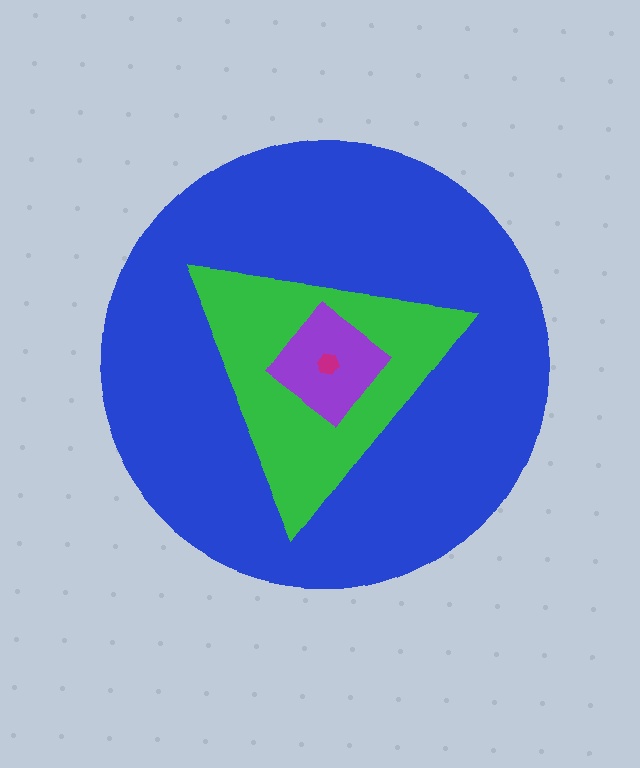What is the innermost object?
The magenta hexagon.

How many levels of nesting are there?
4.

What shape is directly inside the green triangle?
The purple diamond.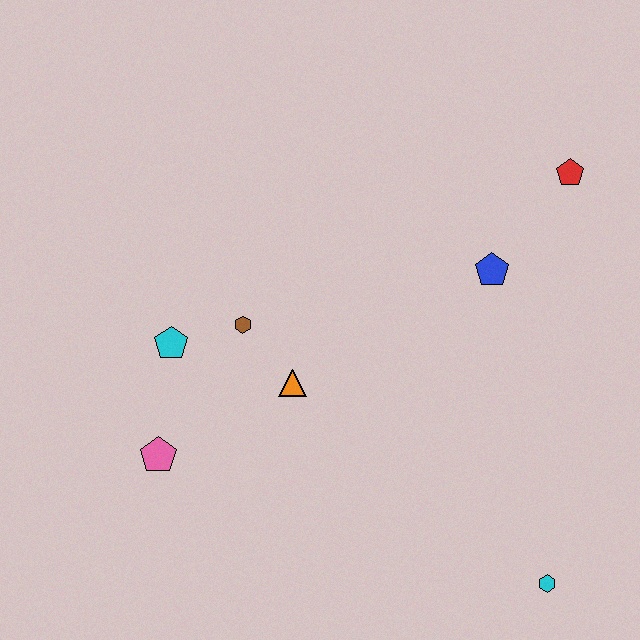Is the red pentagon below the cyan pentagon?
No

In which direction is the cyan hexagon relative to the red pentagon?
The cyan hexagon is below the red pentagon.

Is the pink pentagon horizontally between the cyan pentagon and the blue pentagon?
No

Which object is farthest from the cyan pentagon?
The cyan hexagon is farthest from the cyan pentagon.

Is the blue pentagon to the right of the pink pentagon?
Yes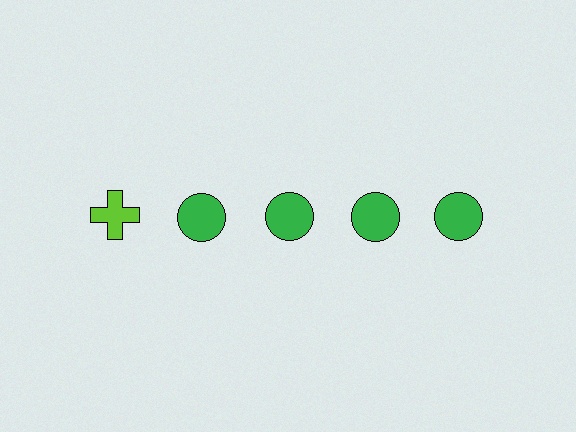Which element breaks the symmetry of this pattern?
The lime cross in the top row, leftmost column breaks the symmetry. All other shapes are green circles.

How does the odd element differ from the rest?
It differs in both color (lime instead of green) and shape (cross instead of circle).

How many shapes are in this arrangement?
There are 5 shapes arranged in a grid pattern.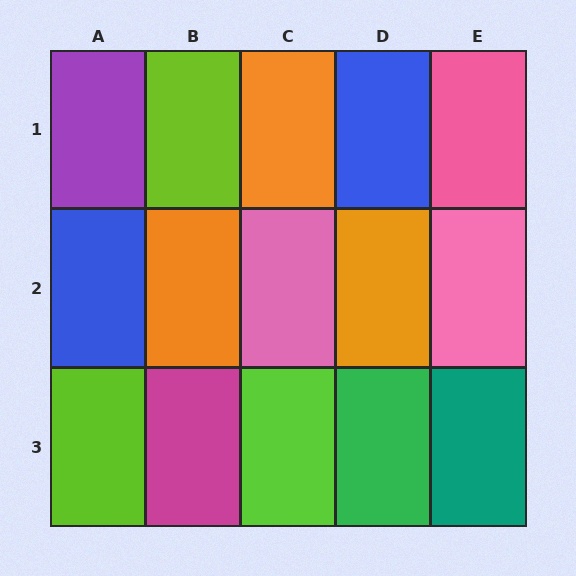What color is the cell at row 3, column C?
Lime.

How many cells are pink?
3 cells are pink.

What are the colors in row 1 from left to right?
Purple, lime, orange, blue, pink.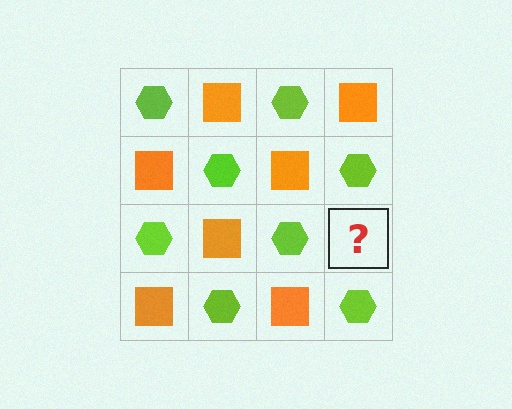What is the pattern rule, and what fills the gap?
The rule is that it alternates lime hexagon and orange square in a checkerboard pattern. The gap should be filled with an orange square.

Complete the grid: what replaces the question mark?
The question mark should be replaced with an orange square.